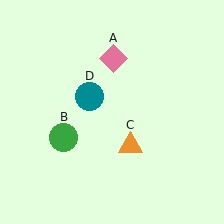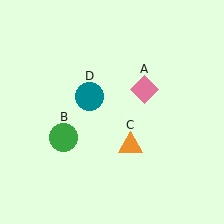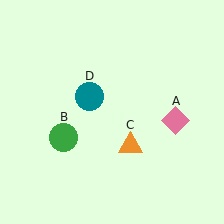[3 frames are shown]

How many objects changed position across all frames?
1 object changed position: pink diamond (object A).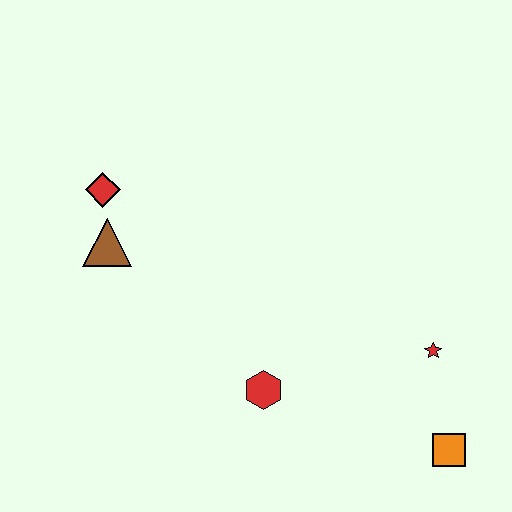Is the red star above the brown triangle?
No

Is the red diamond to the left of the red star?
Yes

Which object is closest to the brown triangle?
The red diamond is closest to the brown triangle.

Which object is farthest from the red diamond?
The orange square is farthest from the red diamond.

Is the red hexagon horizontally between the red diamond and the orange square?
Yes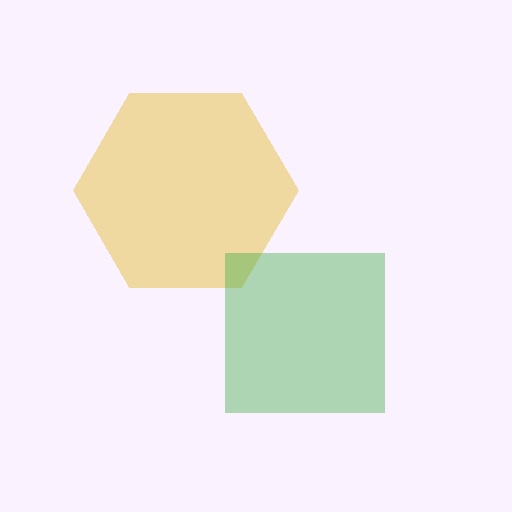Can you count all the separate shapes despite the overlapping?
Yes, there are 2 separate shapes.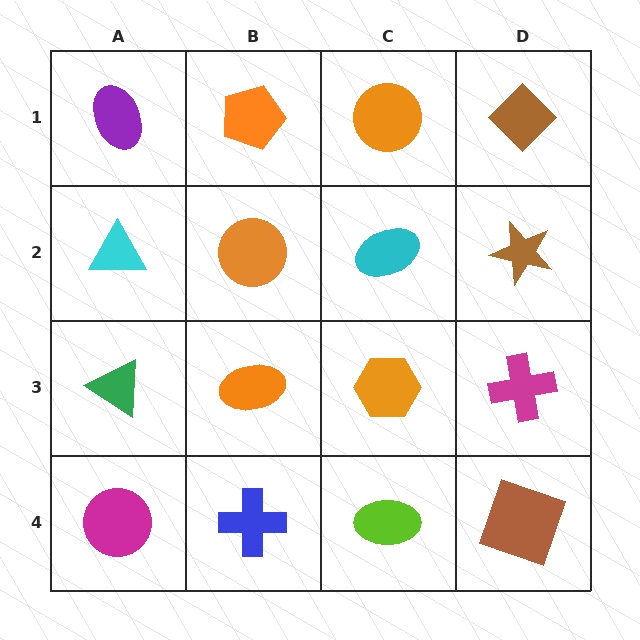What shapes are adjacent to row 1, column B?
An orange circle (row 2, column B), a purple ellipse (row 1, column A), an orange circle (row 1, column C).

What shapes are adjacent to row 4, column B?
An orange ellipse (row 3, column B), a magenta circle (row 4, column A), a lime ellipse (row 4, column C).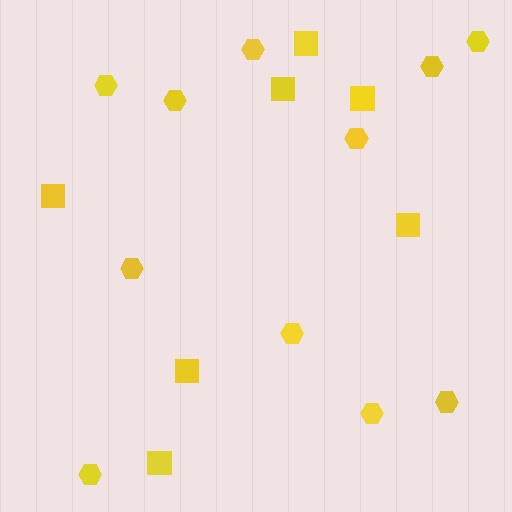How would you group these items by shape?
There are 2 groups: one group of hexagons (11) and one group of squares (7).